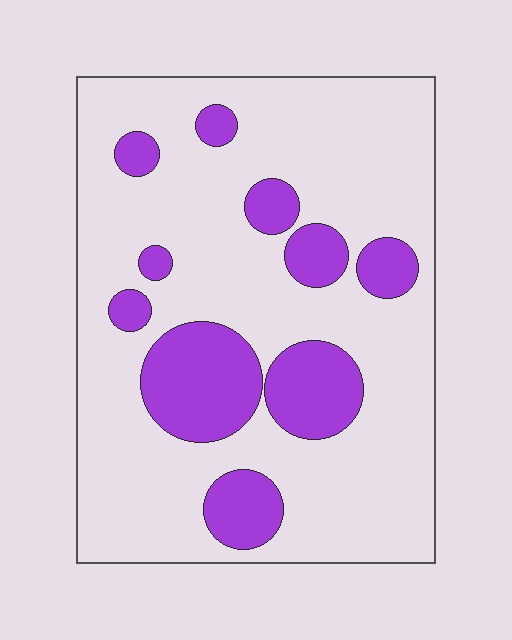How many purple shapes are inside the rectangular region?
10.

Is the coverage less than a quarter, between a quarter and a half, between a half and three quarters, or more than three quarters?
Less than a quarter.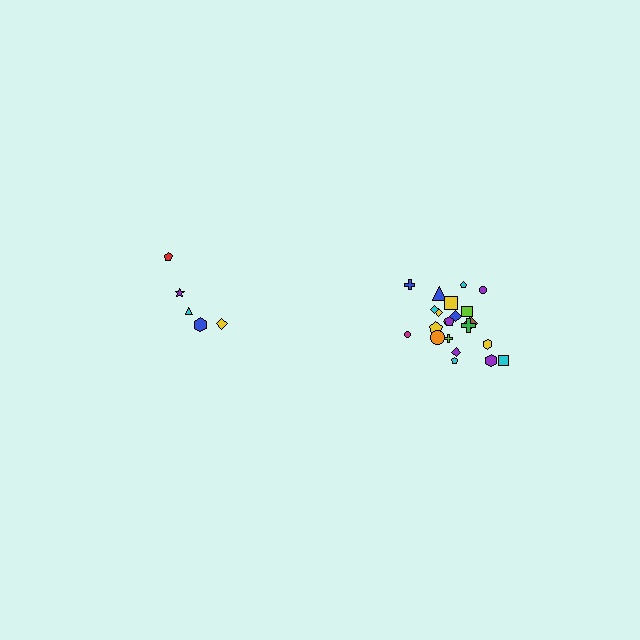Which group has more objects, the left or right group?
The right group.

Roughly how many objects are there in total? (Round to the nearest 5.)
Roughly 25 objects in total.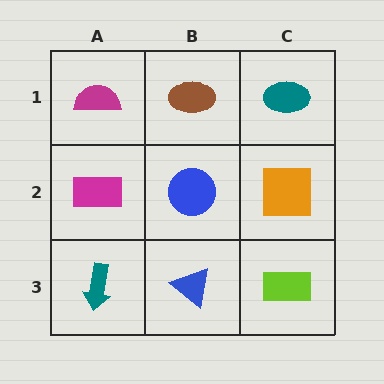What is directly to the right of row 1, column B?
A teal ellipse.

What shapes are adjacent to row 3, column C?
An orange square (row 2, column C), a blue triangle (row 3, column B).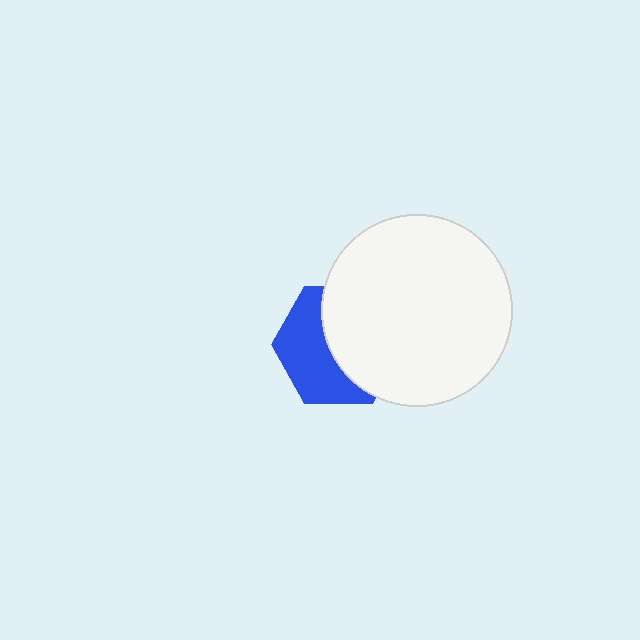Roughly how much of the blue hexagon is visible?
About half of it is visible (roughly 47%).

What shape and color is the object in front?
The object in front is a white circle.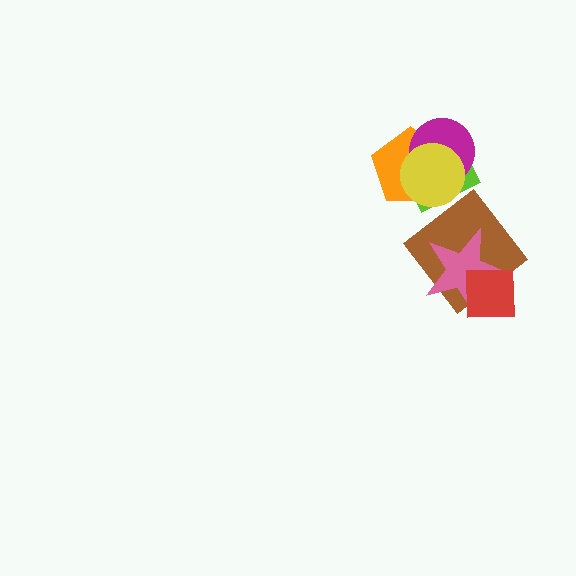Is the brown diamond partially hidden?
Yes, it is partially covered by another shape.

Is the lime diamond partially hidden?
Yes, it is partially covered by another shape.